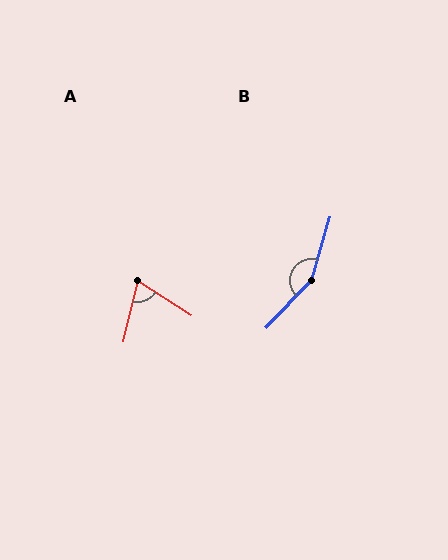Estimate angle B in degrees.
Approximately 152 degrees.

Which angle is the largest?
B, at approximately 152 degrees.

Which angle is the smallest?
A, at approximately 70 degrees.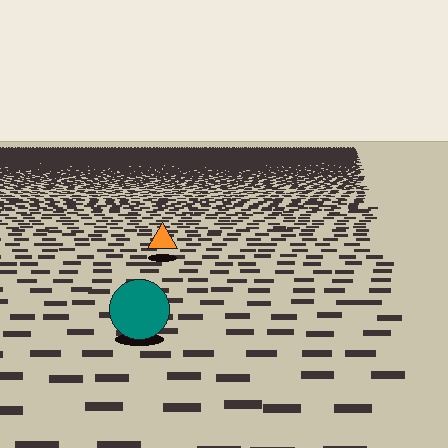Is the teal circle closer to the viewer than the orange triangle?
Yes. The teal circle is closer — you can tell from the texture gradient: the ground texture is coarser near it.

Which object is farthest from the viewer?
The orange triangle is farthest from the viewer. It appears smaller and the ground texture around it is denser.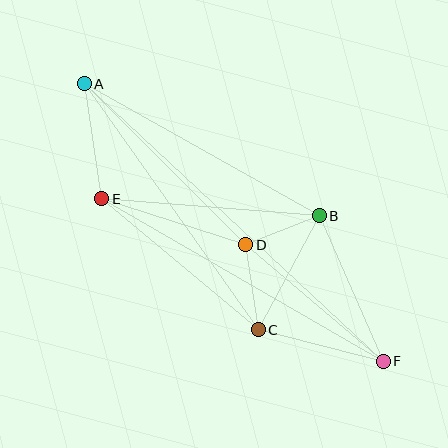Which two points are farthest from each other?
Points A and F are farthest from each other.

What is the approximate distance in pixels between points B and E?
The distance between B and E is approximately 218 pixels.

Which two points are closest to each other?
Points B and D are closest to each other.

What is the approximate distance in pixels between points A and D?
The distance between A and D is approximately 228 pixels.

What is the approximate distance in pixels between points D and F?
The distance between D and F is approximately 180 pixels.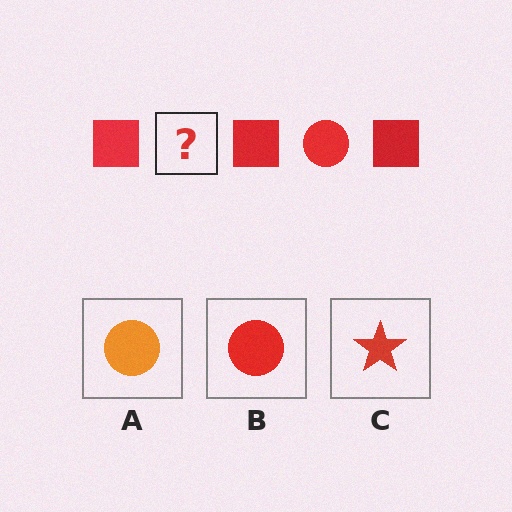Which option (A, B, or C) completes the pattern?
B.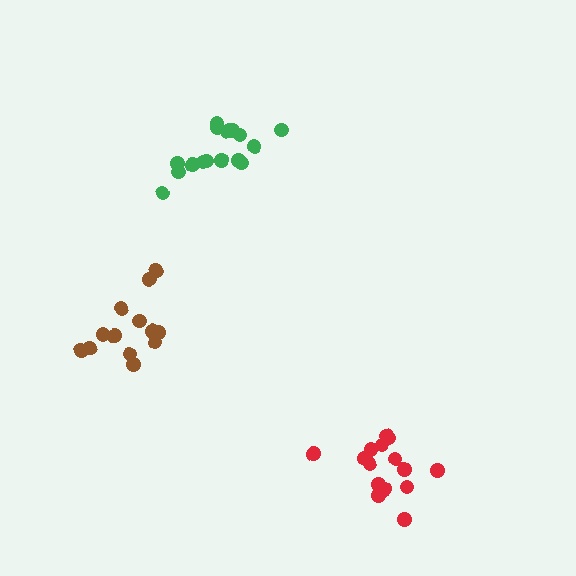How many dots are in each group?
Group 1: 16 dots, Group 2: 14 dots, Group 3: 15 dots (45 total).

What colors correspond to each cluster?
The clusters are colored: green, brown, red.